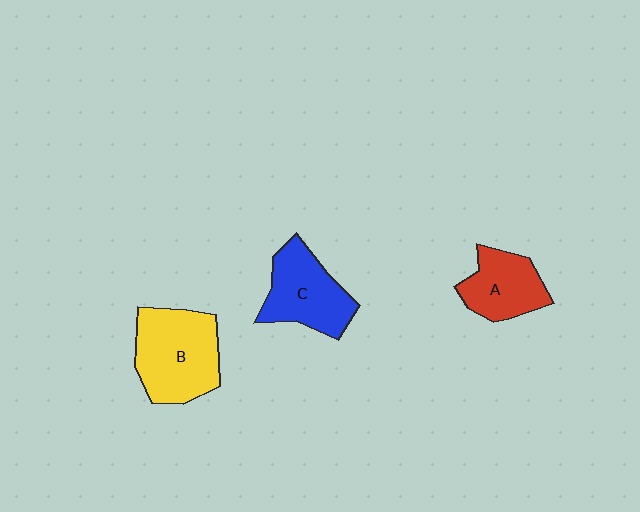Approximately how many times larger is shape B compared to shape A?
Approximately 1.5 times.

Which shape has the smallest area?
Shape A (red).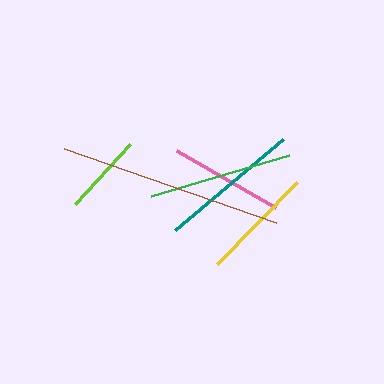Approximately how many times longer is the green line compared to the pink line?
The green line is approximately 1.3 times the length of the pink line.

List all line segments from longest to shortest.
From longest to shortest: brown, green, teal, yellow, pink, lime.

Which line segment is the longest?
The brown line is the longest at approximately 225 pixels.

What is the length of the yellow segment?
The yellow segment is approximately 115 pixels long.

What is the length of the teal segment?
The teal segment is approximately 141 pixels long.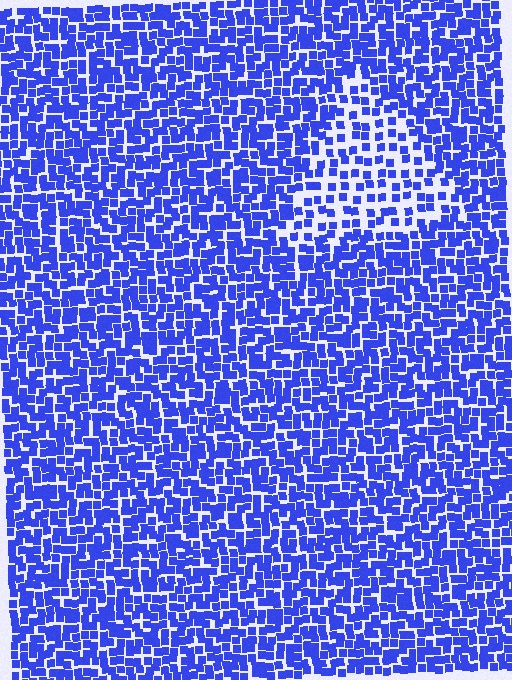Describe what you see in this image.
The image contains small blue elements arranged at two different densities. A triangle-shaped region is visible where the elements are less densely packed than the surrounding area.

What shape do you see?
I see a triangle.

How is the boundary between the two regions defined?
The boundary is defined by a change in element density (approximately 1.9x ratio). All elements are the same color, size, and shape.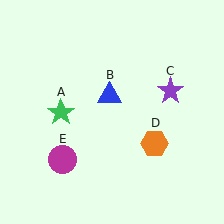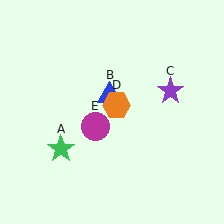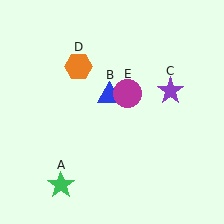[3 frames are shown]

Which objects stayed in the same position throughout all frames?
Blue triangle (object B) and purple star (object C) remained stationary.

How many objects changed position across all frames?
3 objects changed position: green star (object A), orange hexagon (object D), magenta circle (object E).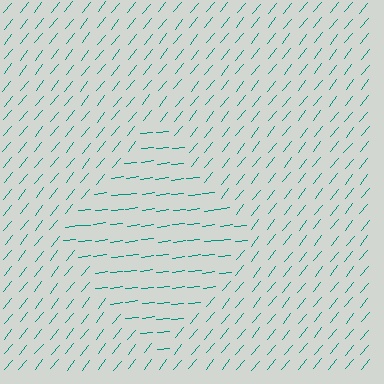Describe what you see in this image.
The image is filled with small teal line segments. A diamond region in the image has lines oriented differently from the surrounding lines, creating a visible texture boundary.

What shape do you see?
I see a diamond.